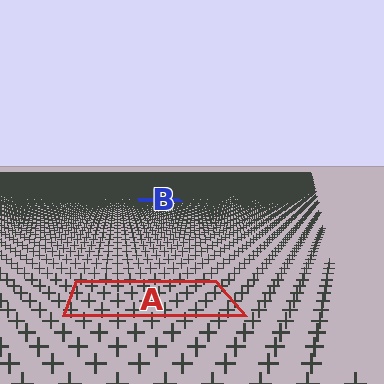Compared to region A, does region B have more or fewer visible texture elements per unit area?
Region B has more texture elements per unit area — they are packed more densely because it is farther away.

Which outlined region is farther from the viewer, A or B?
Region B is farther from the viewer — the texture elements inside it appear smaller and more densely packed.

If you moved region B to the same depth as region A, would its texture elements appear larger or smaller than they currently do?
They would appear larger. At a closer depth, the same texture elements are projected at a bigger on-screen size.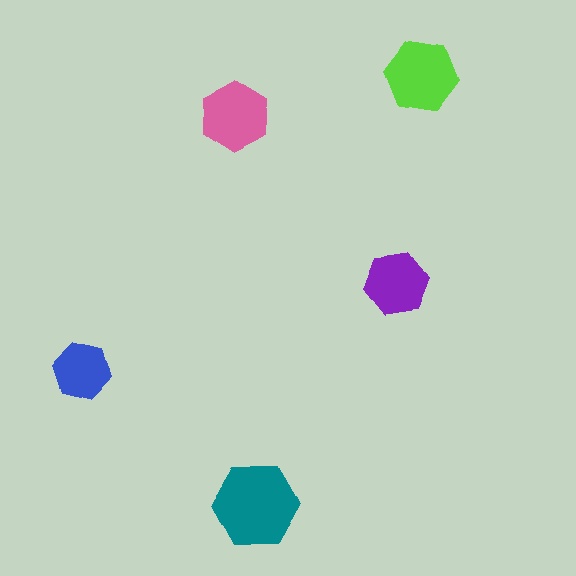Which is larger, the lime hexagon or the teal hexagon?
The teal one.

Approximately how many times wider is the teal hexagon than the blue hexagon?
About 1.5 times wider.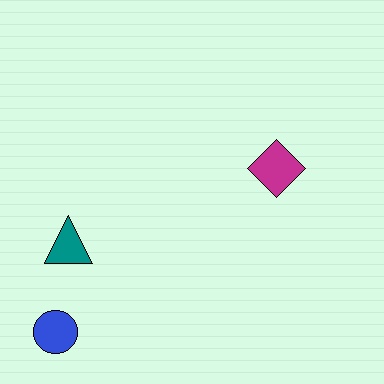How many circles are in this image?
There is 1 circle.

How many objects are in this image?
There are 3 objects.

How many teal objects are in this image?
There is 1 teal object.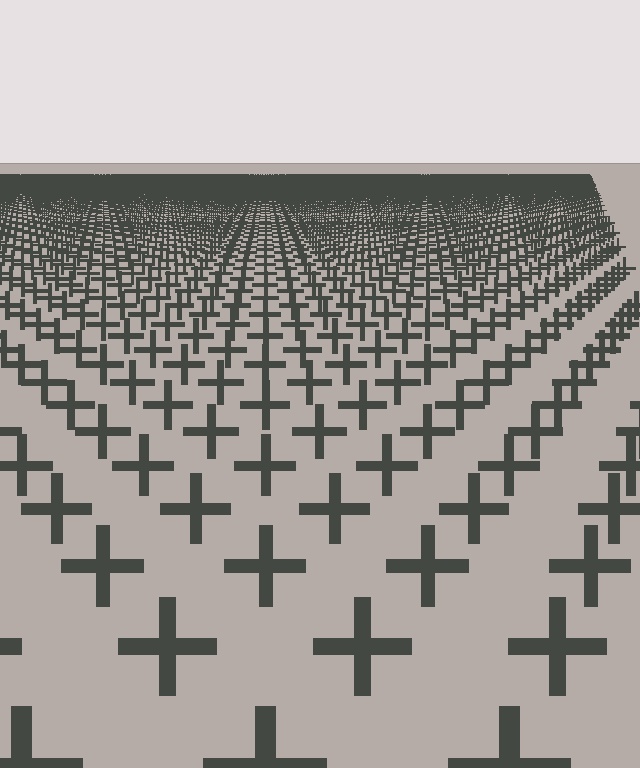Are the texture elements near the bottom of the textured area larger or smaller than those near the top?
Larger. Near the bottom, elements are closer to the viewer and appear at a bigger on-screen size.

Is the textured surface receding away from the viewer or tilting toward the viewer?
The surface is receding away from the viewer. Texture elements get smaller and denser toward the top.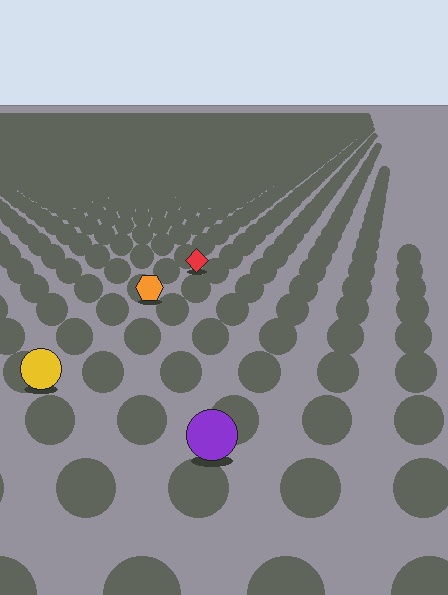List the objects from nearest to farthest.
From nearest to farthest: the purple circle, the yellow circle, the orange hexagon, the red diamond.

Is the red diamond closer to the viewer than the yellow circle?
No. The yellow circle is closer — you can tell from the texture gradient: the ground texture is coarser near it.